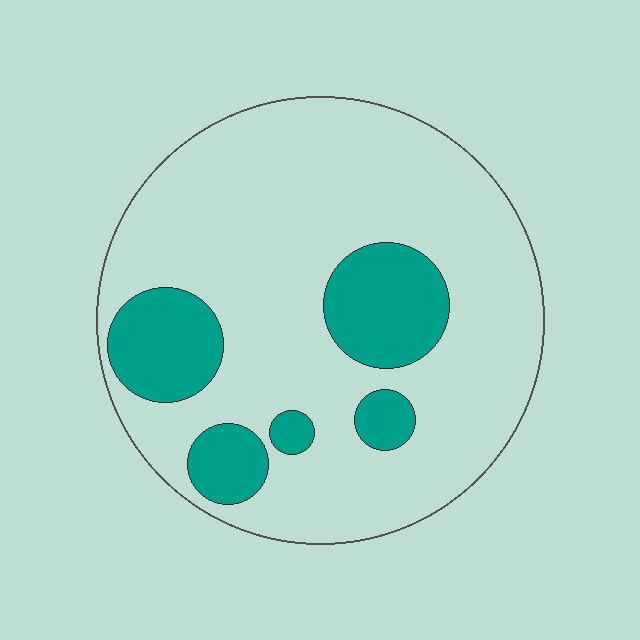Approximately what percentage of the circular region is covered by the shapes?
Approximately 20%.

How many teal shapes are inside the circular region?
5.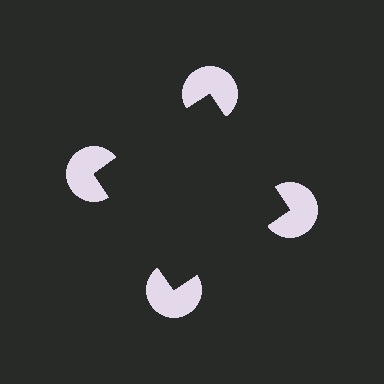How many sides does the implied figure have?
4 sides.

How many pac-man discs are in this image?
There are 4 — one at each vertex of the illusory square.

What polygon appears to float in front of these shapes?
An illusory square — its edges are inferred from the aligned wedge cuts in the pac-man discs, not physically drawn.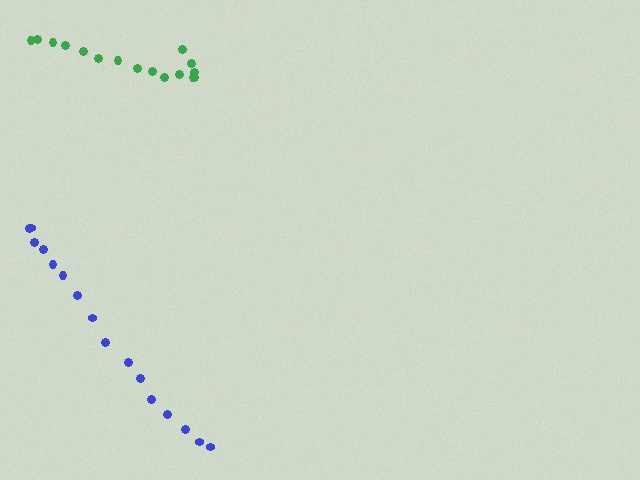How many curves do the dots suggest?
There are 2 distinct paths.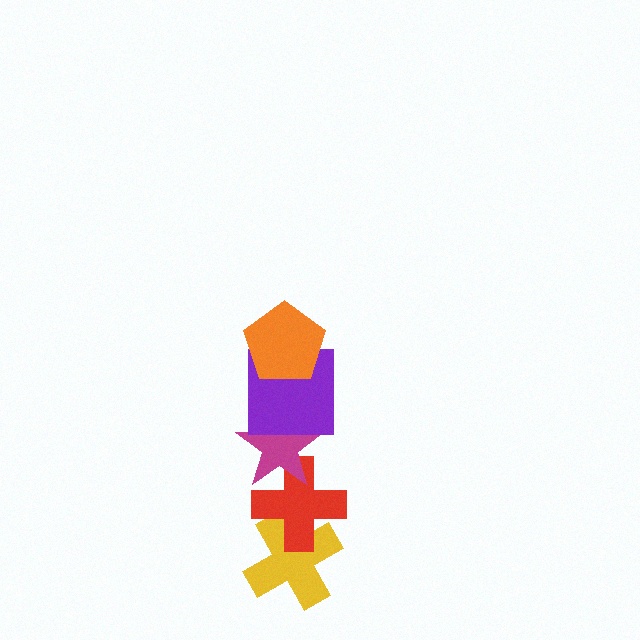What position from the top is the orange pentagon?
The orange pentagon is 1st from the top.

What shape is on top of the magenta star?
The purple square is on top of the magenta star.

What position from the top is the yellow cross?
The yellow cross is 5th from the top.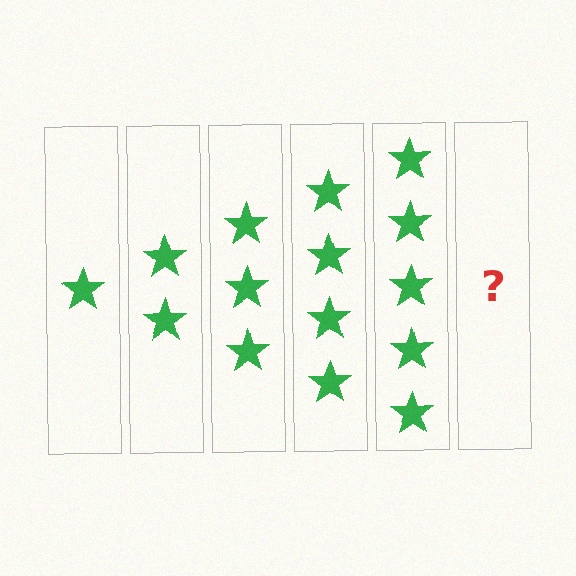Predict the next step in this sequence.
The next step is 6 stars.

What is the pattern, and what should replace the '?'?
The pattern is that each step adds one more star. The '?' should be 6 stars.